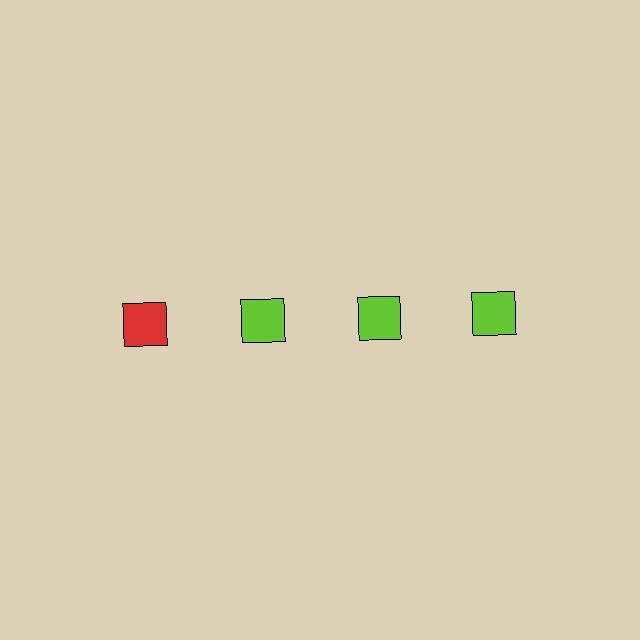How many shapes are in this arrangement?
There are 4 shapes arranged in a grid pattern.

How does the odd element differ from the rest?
It has a different color: red instead of lime.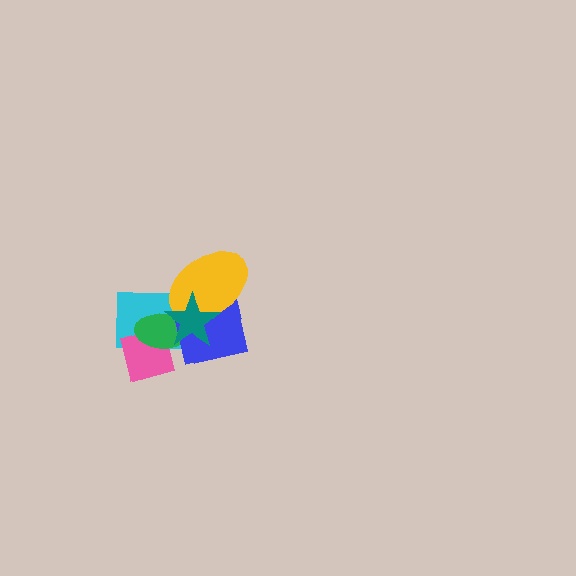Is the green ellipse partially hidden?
Yes, it is partially covered by another shape.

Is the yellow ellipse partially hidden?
Yes, it is partially covered by another shape.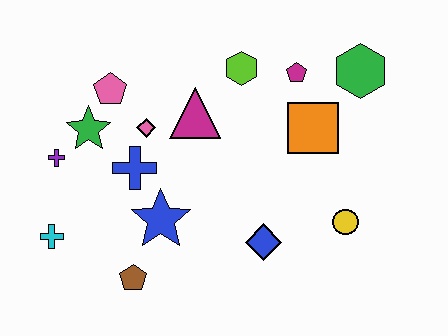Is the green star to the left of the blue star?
Yes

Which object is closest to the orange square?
The magenta pentagon is closest to the orange square.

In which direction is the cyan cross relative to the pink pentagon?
The cyan cross is below the pink pentagon.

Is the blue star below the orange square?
Yes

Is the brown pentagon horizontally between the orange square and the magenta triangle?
No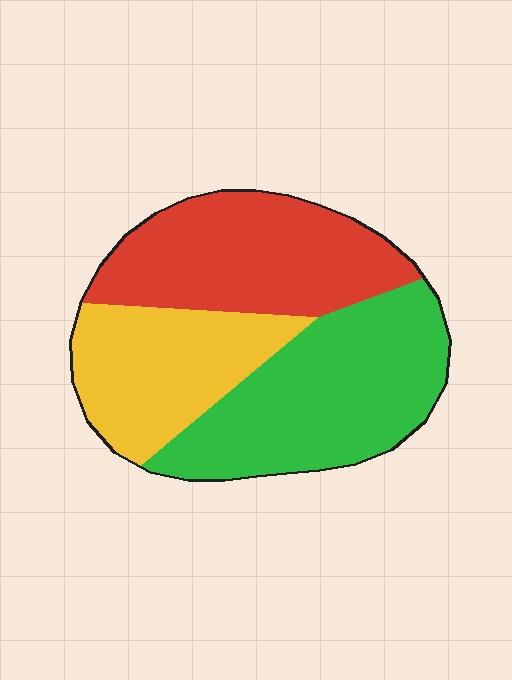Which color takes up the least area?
Yellow, at roughly 25%.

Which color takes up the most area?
Green, at roughly 40%.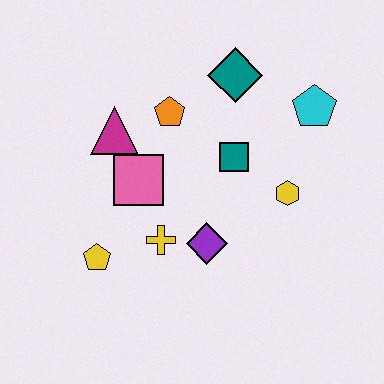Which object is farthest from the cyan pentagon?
The yellow pentagon is farthest from the cyan pentagon.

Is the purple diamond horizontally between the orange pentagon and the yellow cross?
No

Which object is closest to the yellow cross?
The purple diamond is closest to the yellow cross.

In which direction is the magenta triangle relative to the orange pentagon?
The magenta triangle is to the left of the orange pentagon.